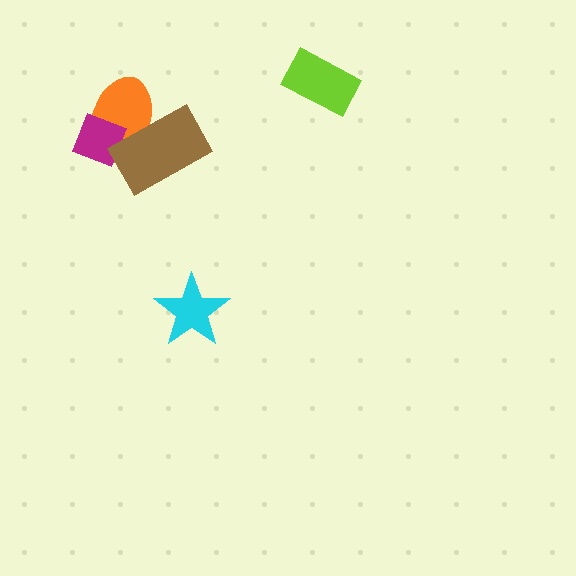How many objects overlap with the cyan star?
0 objects overlap with the cyan star.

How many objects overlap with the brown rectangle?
2 objects overlap with the brown rectangle.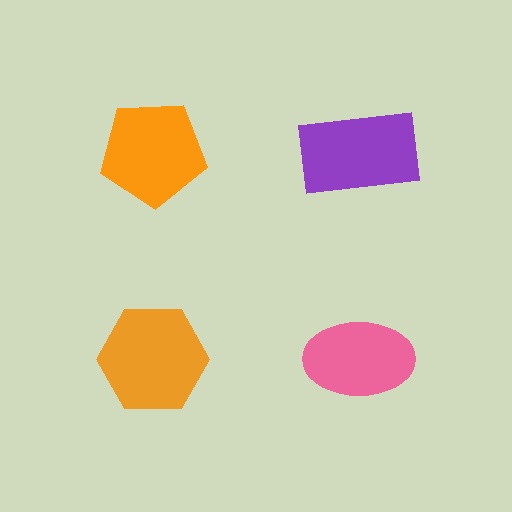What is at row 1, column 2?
A purple rectangle.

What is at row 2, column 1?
An orange hexagon.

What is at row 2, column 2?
A pink ellipse.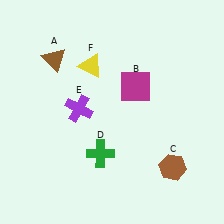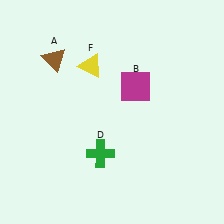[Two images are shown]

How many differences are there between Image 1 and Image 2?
There are 2 differences between the two images.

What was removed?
The purple cross (E), the brown hexagon (C) were removed in Image 2.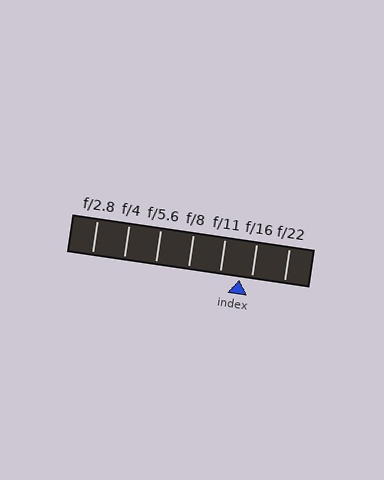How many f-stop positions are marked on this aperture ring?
There are 7 f-stop positions marked.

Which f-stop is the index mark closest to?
The index mark is closest to f/16.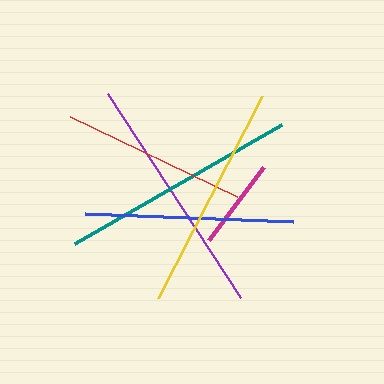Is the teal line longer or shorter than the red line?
The teal line is longer than the red line.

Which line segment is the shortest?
The magenta line is the shortest at approximately 91 pixels.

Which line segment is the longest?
The purple line is the longest at approximately 244 pixels.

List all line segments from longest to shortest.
From longest to shortest: purple, teal, yellow, blue, red, magenta.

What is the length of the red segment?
The red segment is approximately 186 pixels long.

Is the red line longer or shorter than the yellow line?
The yellow line is longer than the red line.